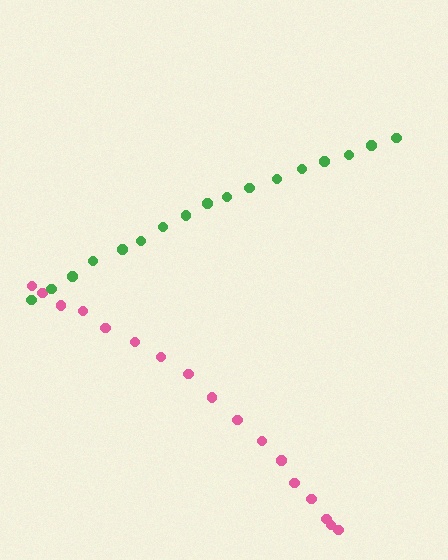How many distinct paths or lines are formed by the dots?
There are 2 distinct paths.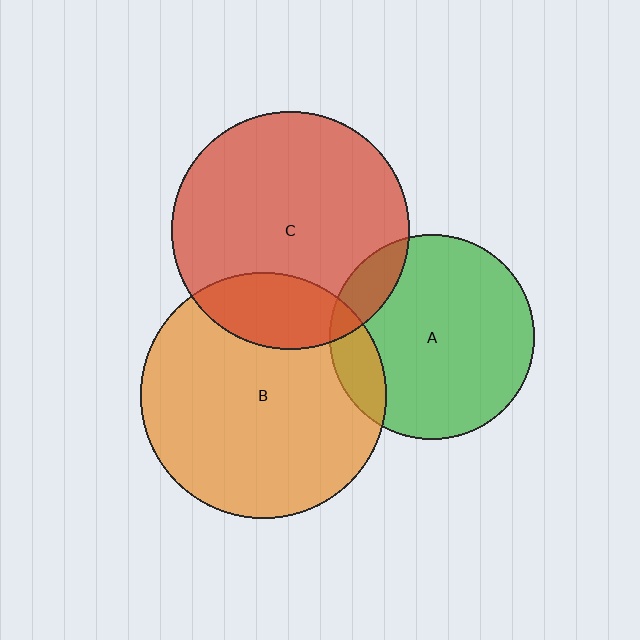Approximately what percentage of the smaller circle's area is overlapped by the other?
Approximately 20%.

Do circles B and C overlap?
Yes.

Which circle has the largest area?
Circle B (orange).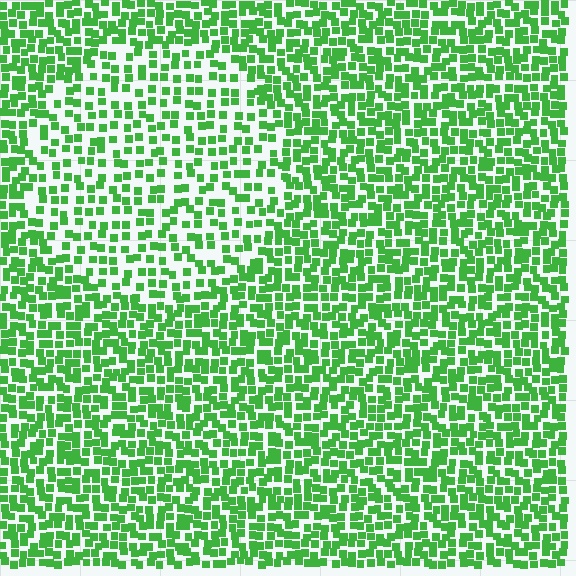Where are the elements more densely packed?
The elements are more densely packed outside the circle boundary.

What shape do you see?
I see a circle.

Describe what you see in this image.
The image contains small green elements arranged at two different densities. A circle-shaped region is visible where the elements are less densely packed than the surrounding area.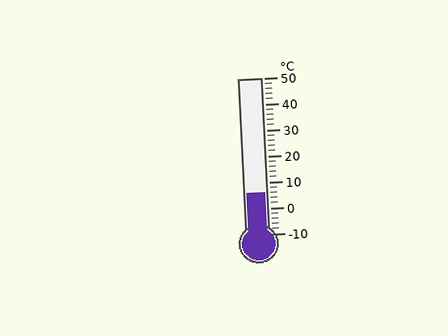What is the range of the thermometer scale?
The thermometer scale ranges from -10°C to 50°C.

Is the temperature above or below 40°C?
The temperature is below 40°C.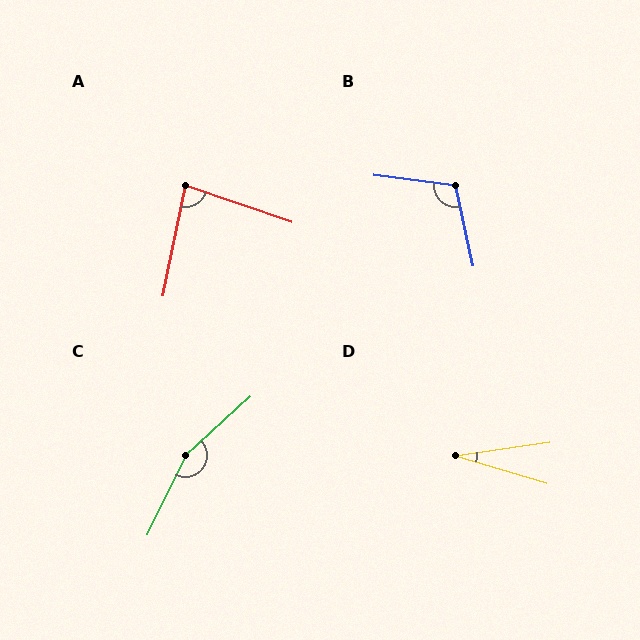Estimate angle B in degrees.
Approximately 110 degrees.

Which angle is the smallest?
D, at approximately 25 degrees.